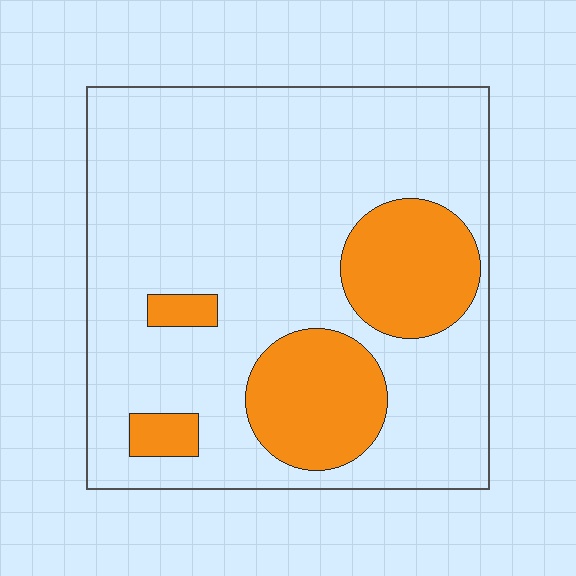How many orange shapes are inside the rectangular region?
4.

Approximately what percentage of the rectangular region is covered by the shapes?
Approximately 25%.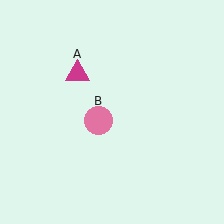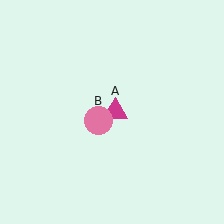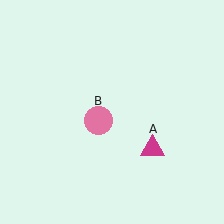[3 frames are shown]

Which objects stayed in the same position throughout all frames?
Pink circle (object B) remained stationary.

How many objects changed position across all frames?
1 object changed position: magenta triangle (object A).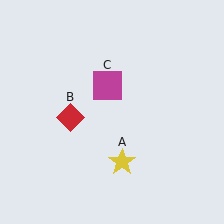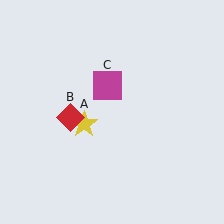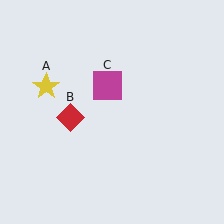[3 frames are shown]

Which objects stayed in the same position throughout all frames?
Red diamond (object B) and magenta square (object C) remained stationary.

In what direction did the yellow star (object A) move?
The yellow star (object A) moved up and to the left.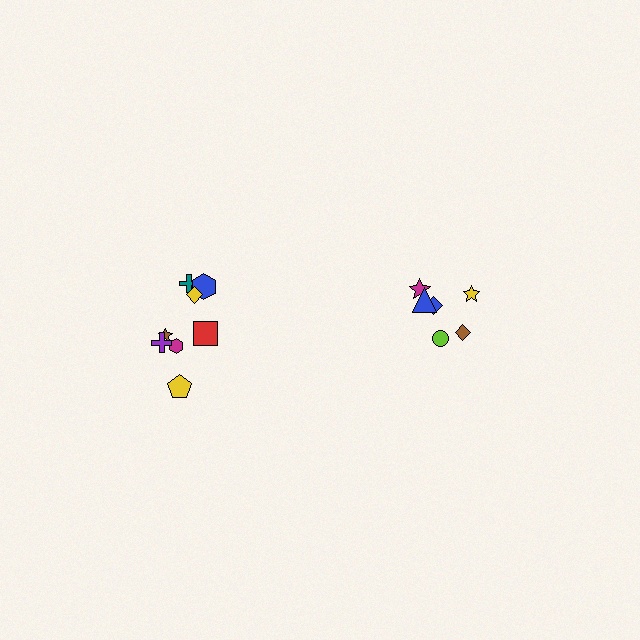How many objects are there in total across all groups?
There are 14 objects.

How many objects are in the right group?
There are 6 objects.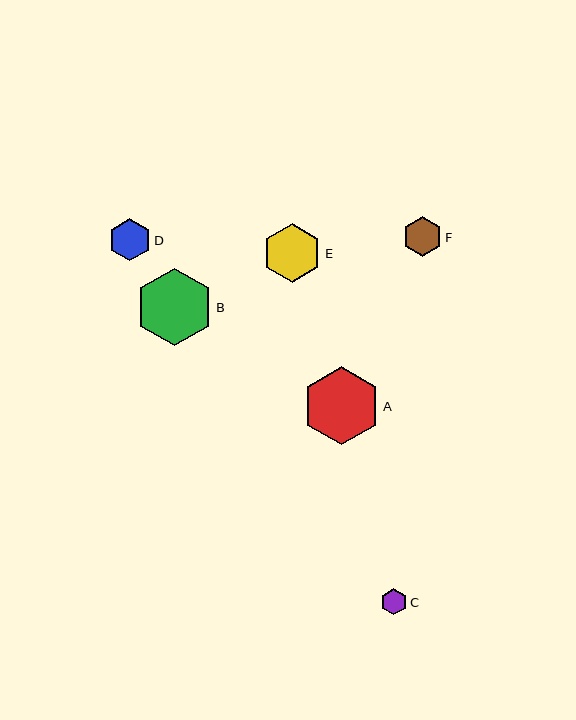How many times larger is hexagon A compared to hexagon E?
Hexagon A is approximately 1.3 times the size of hexagon E.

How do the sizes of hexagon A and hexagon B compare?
Hexagon A and hexagon B are approximately the same size.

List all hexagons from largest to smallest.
From largest to smallest: A, B, E, D, F, C.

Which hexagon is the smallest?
Hexagon C is the smallest with a size of approximately 26 pixels.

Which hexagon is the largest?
Hexagon A is the largest with a size of approximately 78 pixels.